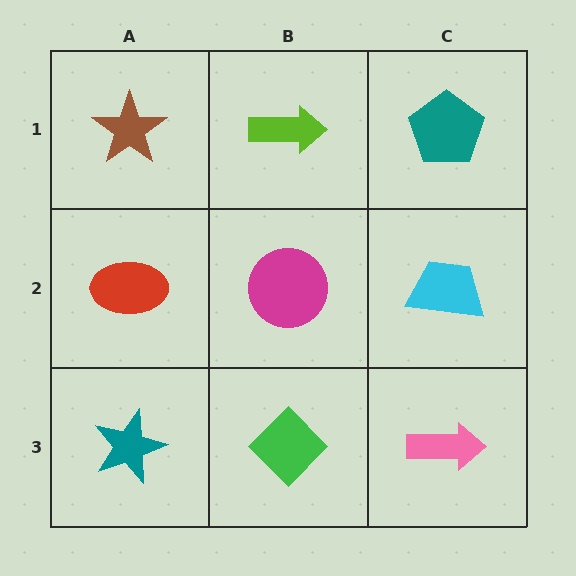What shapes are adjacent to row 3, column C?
A cyan trapezoid (row 2, column C), a green diamond (row 3, column B).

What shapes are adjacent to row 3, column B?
A magenta circle (row 2, column B), a teal star (row 3, column A), a pink arrow (row 3, column C).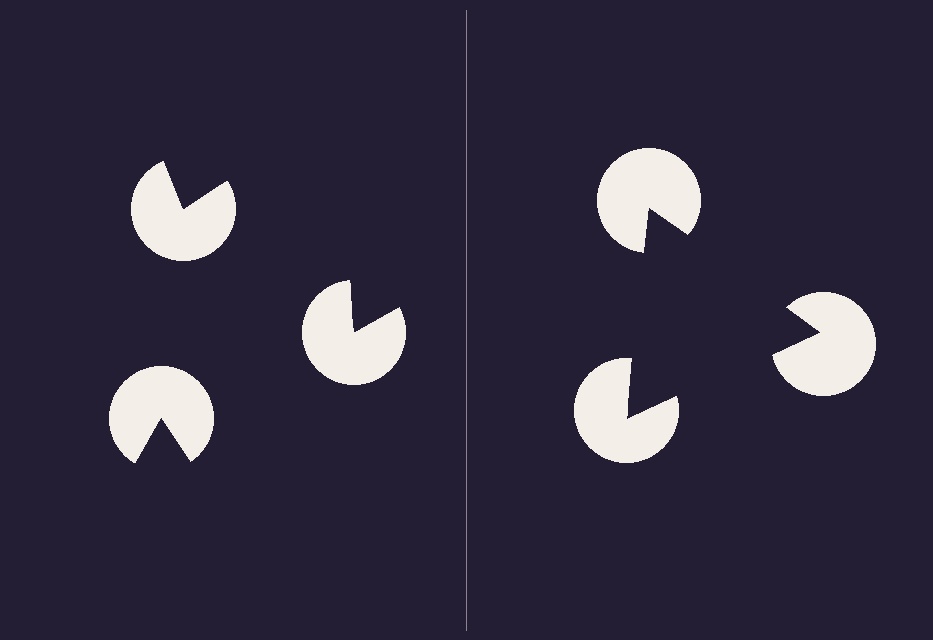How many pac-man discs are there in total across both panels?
6 — 3 on each side.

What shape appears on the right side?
An illusory triangle.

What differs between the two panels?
The pac-man discs are positioned identically on both sides; only the wedge orientations differ. On the right they align to a triangle; on the left they are misaligned.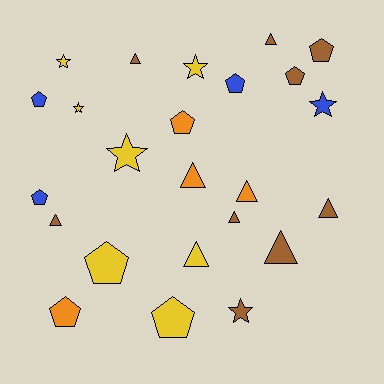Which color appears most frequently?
Brown, with 9 objects.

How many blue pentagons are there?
There are 3 blue pentagons.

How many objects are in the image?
There are 24 objects.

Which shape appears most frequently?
Triangle, with 9 objects.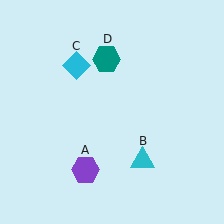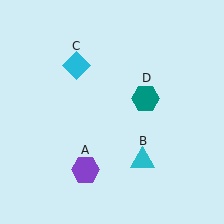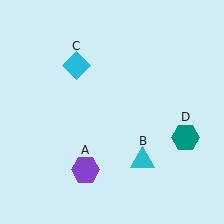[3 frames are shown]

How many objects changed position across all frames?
1 object changed position: teal hexagon (object D).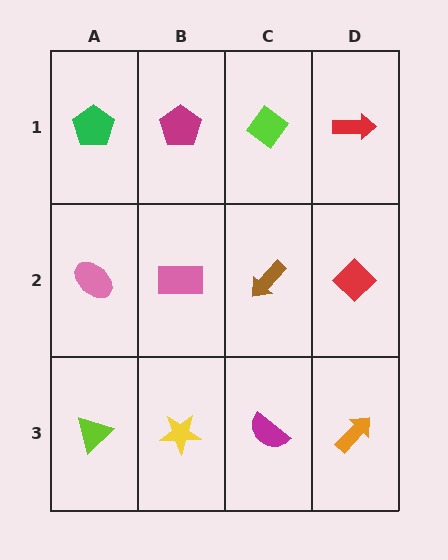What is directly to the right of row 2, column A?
A pink rectangle.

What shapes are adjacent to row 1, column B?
A pink rectangle (row 2, column B), a green pentagon (row 1, column A), a lime diamond (row 1, column C).